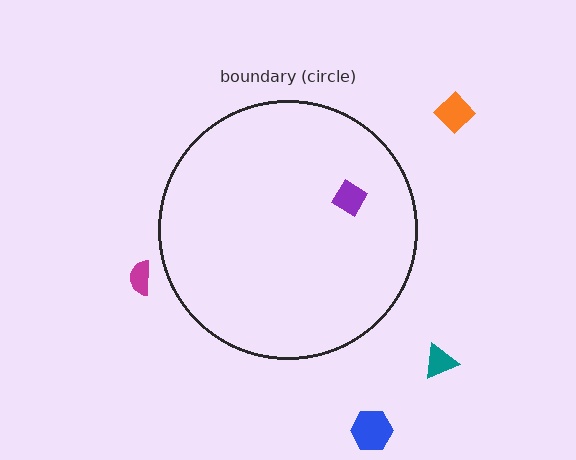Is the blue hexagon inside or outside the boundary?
Outside.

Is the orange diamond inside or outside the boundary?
Outside.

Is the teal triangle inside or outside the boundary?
Outside.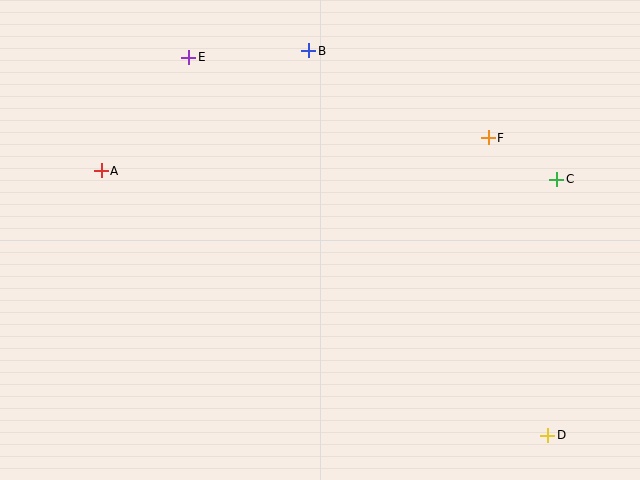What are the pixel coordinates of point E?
Point E is at (189, 57).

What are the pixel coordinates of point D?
Point D is at (548, 435).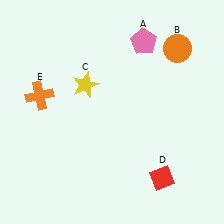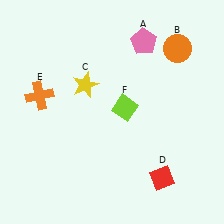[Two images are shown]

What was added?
A lime diamond (F) was added in Image 2.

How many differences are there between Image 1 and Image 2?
There is 1 difference between the two images.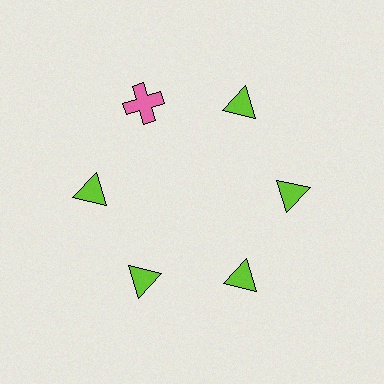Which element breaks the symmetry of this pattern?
The pink cross at roughly the 11 o'clock position breaks the symmetry. All other shapes are lime triangles.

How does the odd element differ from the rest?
It differs in both color (pink instead of lime) and shape (cross instead of triangle).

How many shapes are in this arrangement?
There are 6 shapes arranged in a ring pattern.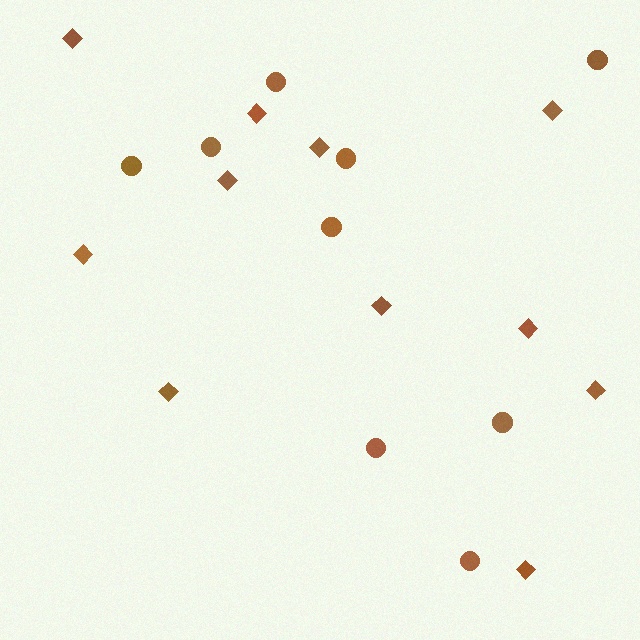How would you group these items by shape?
There are 2 groups: one group of diamonds (11) and one group of circles (9).